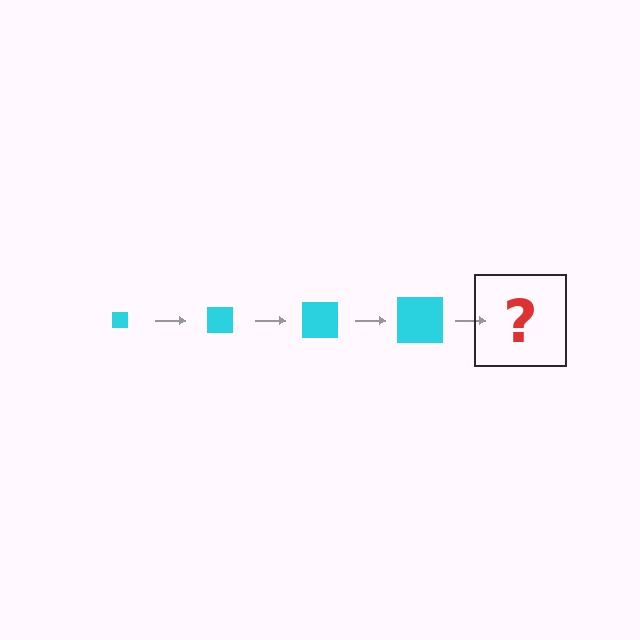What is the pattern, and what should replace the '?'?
The pattern is that the square gets progressively larger each step. The '?' should be a cyan square, larger than the previous one.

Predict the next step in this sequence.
The next step is a cyan square, larger than the previous one.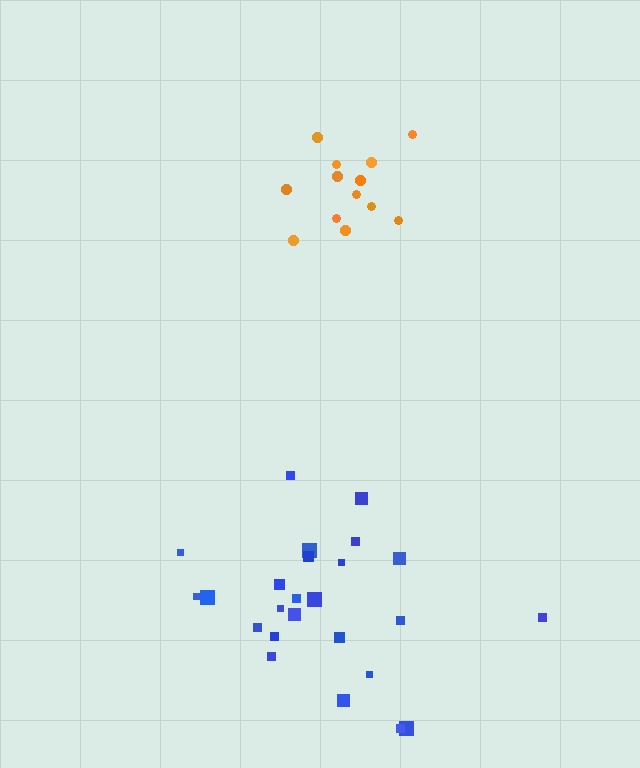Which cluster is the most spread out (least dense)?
Blue.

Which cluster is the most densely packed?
Orange.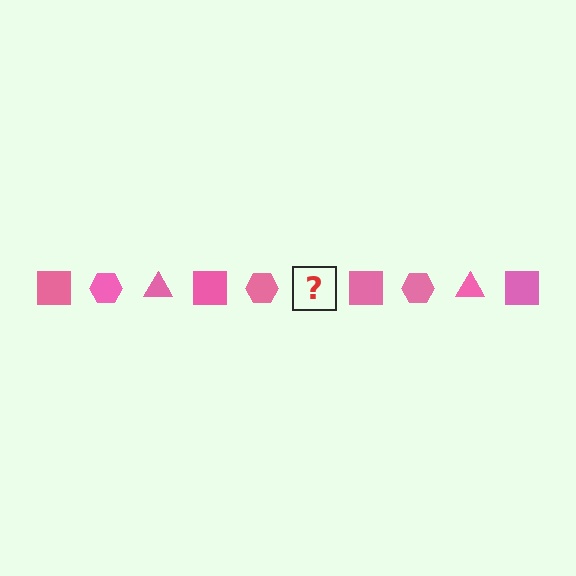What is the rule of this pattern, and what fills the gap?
The rule is that the pattern cycles through square, hexagon, triangle shapes in pink. The gap should be filled with a pink triangle.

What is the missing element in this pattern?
The missing element is a pink triangle.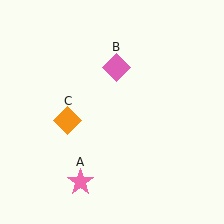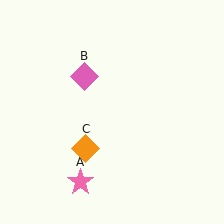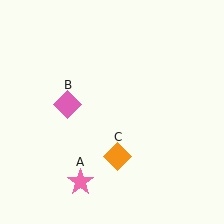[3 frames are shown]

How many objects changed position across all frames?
2 objects changed position: pink diamond (object B), orange diamond (object C).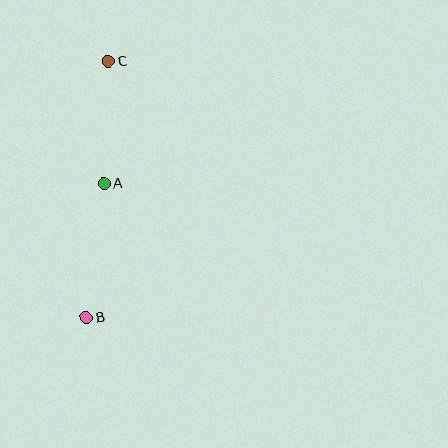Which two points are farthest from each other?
Points B and C are farthest from each other.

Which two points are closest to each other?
Points A and C are closest to each other.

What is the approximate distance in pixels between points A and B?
The distance between A and B is approximately 135 pixels.